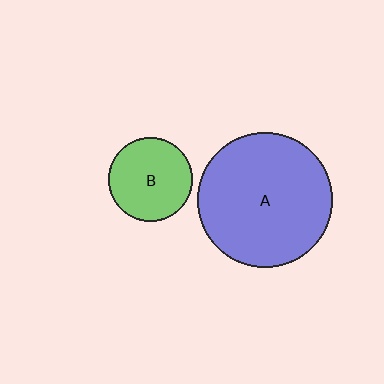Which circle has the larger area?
Circle A (blue).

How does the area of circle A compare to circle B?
Approximately 2.6 times.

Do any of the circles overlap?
No, none of the circles overlap.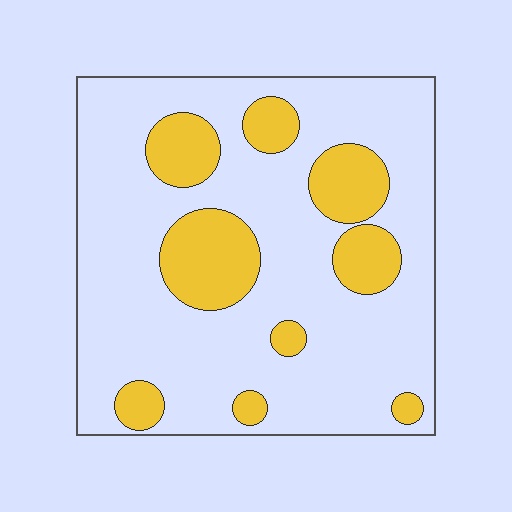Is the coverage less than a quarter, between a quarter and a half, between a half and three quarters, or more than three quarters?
Less than a quarter.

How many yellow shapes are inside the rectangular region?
9.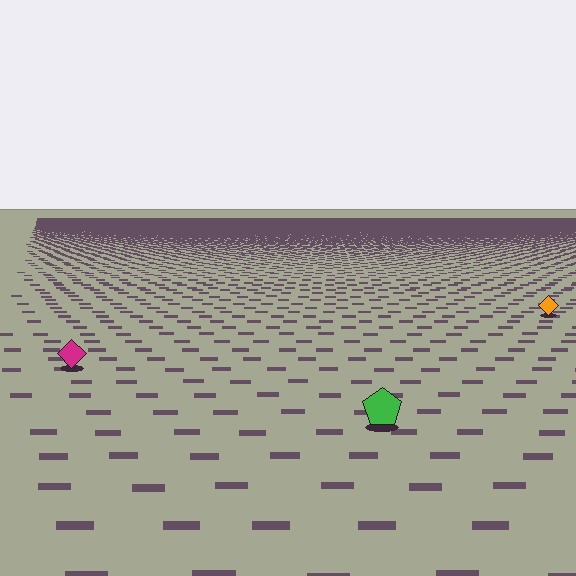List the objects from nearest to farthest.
From nearest to farthest: the green pentagon, the magenta diamond, the orange diamond.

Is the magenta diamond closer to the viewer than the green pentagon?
No. The green pentagon is closer — you can tell from the texture gradient: the ground texture is coarser near it.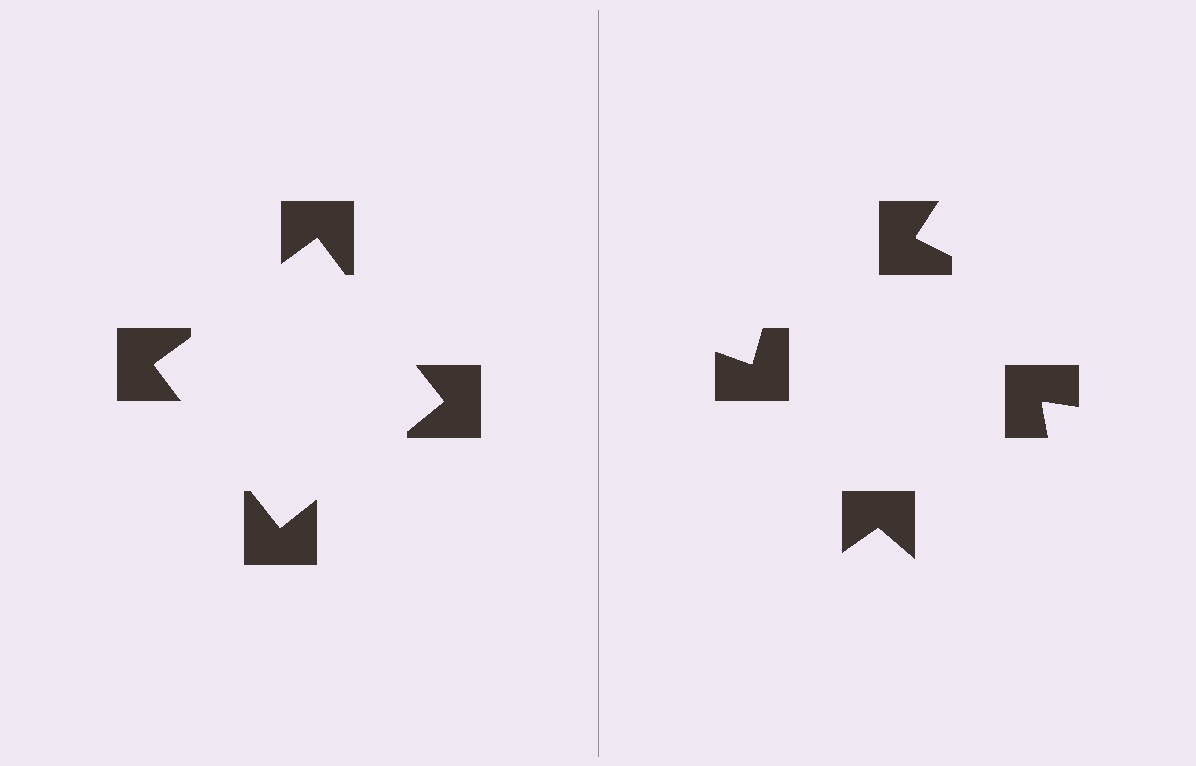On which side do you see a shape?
An illusory square appears on the left side. On the right side the wedge cuts are rotated, so no coherent shape forms.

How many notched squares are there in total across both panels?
8 — 4 on each side.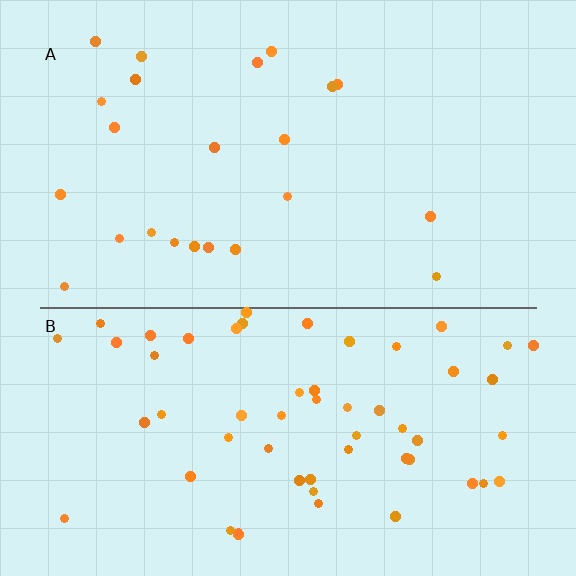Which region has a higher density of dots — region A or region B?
B (the bottom).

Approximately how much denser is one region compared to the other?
Approximately 2.6× — region B over region A.